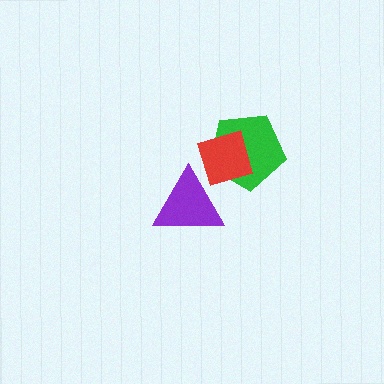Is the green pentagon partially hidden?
Yes, it is partially covered by another shape.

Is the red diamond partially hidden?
Yes, it is partially covered by another shape.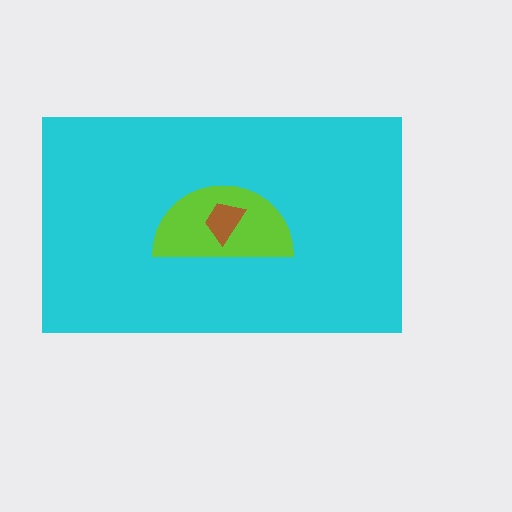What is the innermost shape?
The brown trapezoid.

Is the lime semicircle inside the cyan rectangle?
Yes.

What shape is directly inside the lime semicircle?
The brown trapezoid.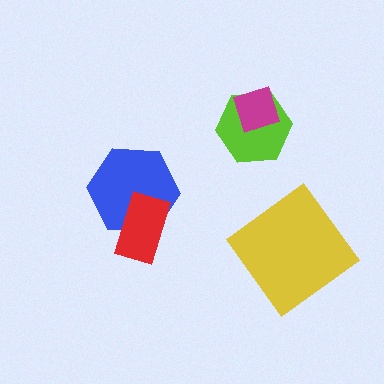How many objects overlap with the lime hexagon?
1 object overlaps with the lime hexagon.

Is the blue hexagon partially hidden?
Yes, it is partially covered by another shape.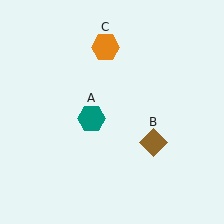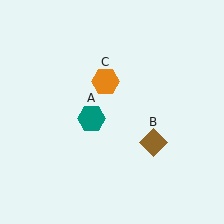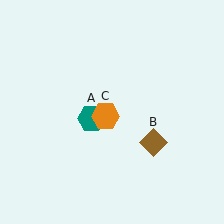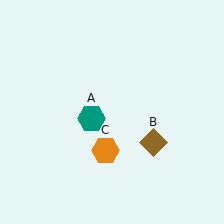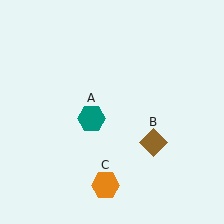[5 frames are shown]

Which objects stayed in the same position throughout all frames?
Teal hexagon (object A) and brown diamond (object B) remained stationary.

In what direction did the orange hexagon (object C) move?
The orange hexagon (object C) moved down.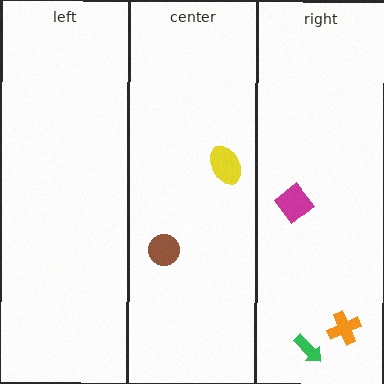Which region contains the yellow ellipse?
The center region.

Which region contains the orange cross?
The right region.